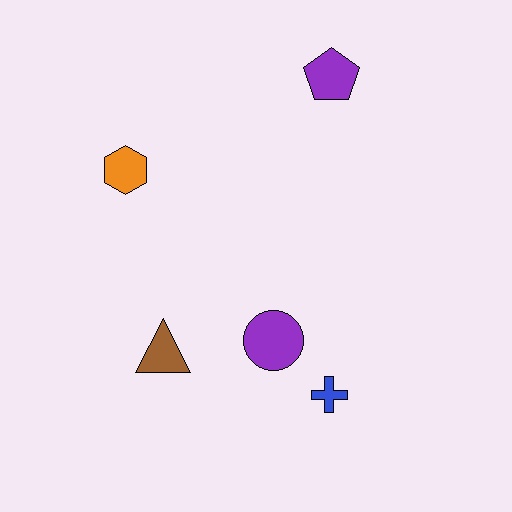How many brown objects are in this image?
There is 1 brown object.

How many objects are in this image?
There are 5 objects.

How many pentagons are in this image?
There is 1 pentagon.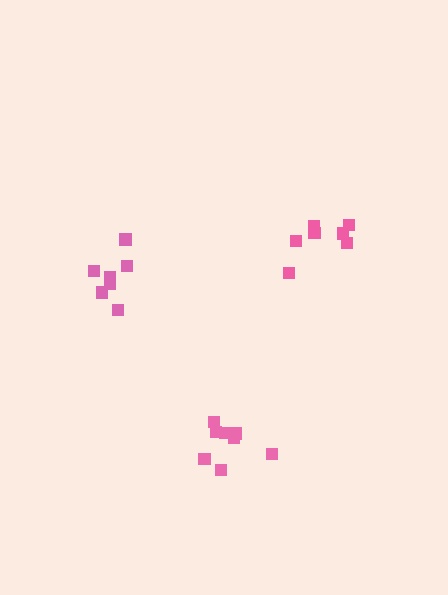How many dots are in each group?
Group 1: 8 dots, Group 2: 7 dots, Group 3: 7 dots (22 total).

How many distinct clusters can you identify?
There are 3 distinct clusters.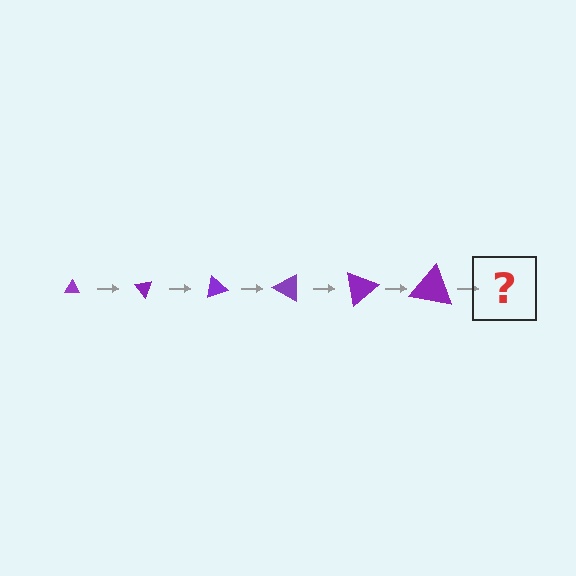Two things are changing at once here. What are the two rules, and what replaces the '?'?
The two rules are that the triangle grows larger each step and it rotates 50 degrees each step. The '?' should be a triangle, larger than the previous one and rotated 300 degrees from the start.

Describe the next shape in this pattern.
It should be a triangle, larger than the previous one and rotated 300 degrees from the start.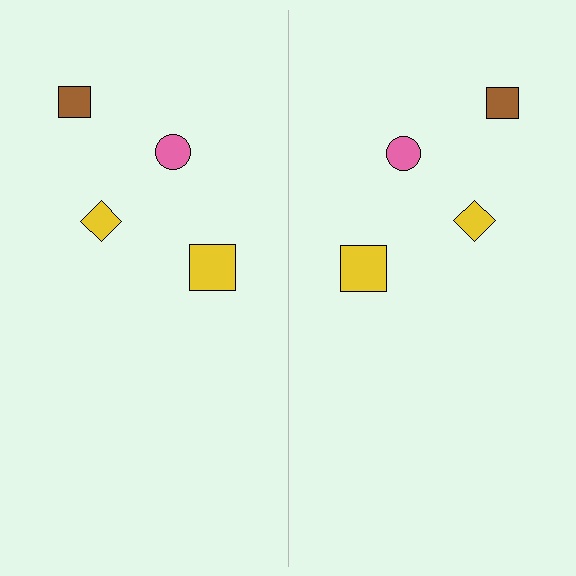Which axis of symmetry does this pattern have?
The pattern has a vertical axis of symmetry running through the center of the image.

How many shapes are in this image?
There are 8 shapes in this image.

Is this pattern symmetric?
Yes, this pattern has bilateral (reflection) symmetry.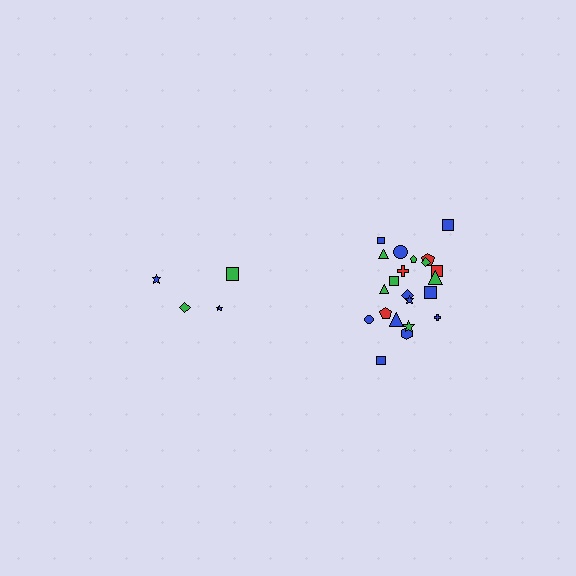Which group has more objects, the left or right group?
The right group.